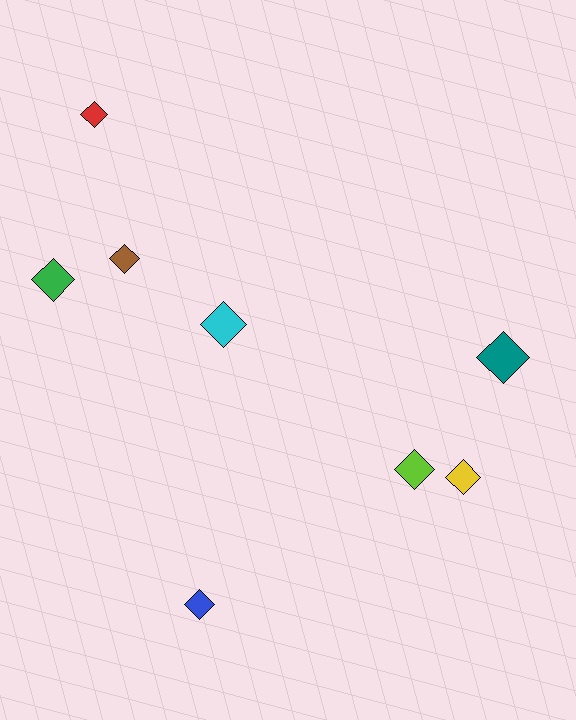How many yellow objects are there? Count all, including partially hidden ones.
There is 1 yellow object.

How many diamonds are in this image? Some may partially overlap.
There are 8 diamonds.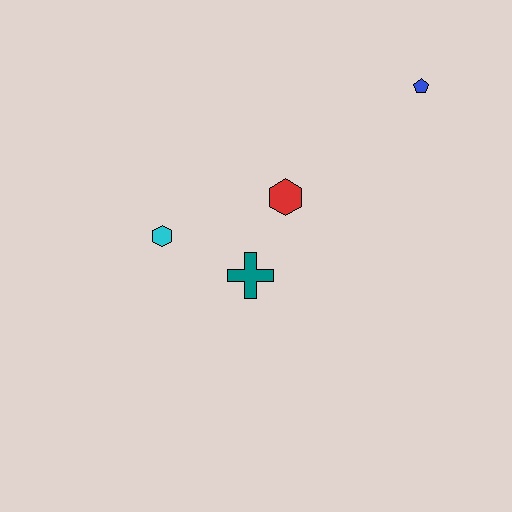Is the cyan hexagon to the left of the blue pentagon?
Yes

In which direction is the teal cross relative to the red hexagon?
The teal cross is below the red hexagon.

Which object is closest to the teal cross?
The red hexagon is closest to the teal cross.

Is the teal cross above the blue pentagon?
No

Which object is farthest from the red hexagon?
The blue pentagon is farthest from the red hexagon.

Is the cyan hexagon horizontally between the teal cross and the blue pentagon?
No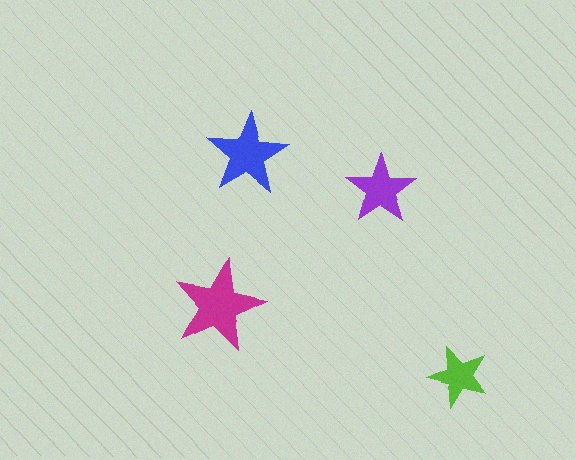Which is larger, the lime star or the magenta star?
The magenta one.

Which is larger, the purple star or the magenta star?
The magenta one.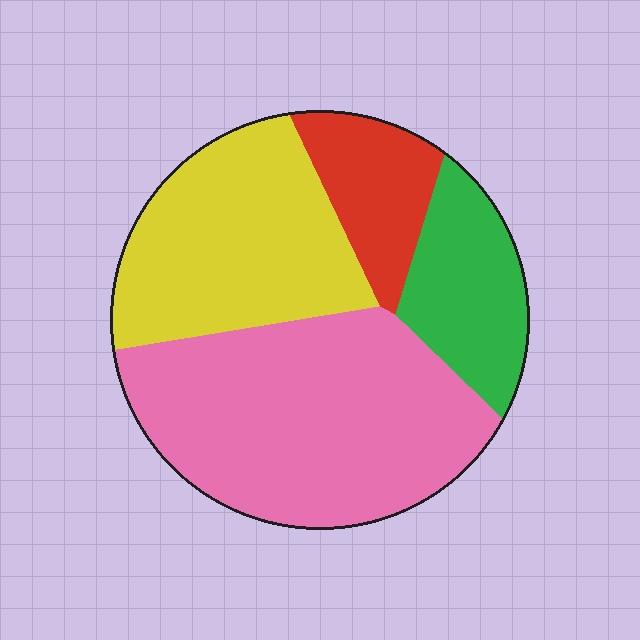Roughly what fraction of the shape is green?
Green covers 15% of the shape.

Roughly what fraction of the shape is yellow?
Yellow covers 29% of the shape.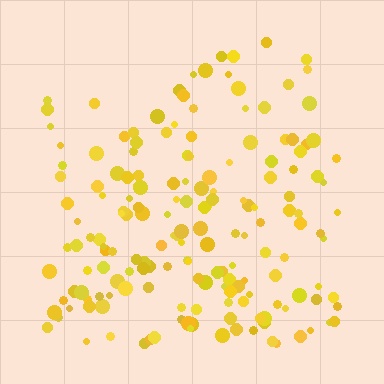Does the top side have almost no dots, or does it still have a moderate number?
Still a moderate number, just noticeably fewer than the bottom.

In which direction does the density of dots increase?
From top to bottom, with the bottom side densest.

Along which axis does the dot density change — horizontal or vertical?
Vertical.